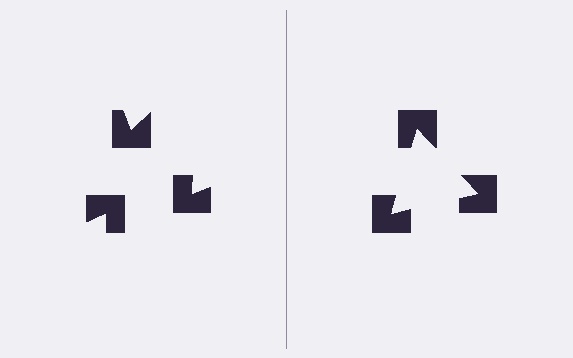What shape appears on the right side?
An illusory triangle.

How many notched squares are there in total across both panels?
6 — 3 on each side.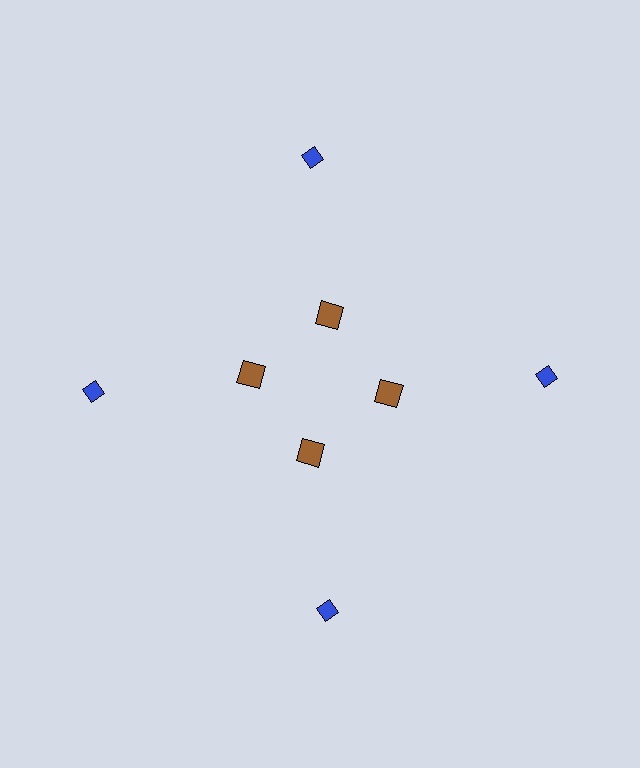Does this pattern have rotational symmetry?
Yes, this pattern has 4-fold rotational symmetry. It looks the same after rotating 90 degrees around the center.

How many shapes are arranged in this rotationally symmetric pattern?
There are 8 shapes, arranged in 4 groups of 2.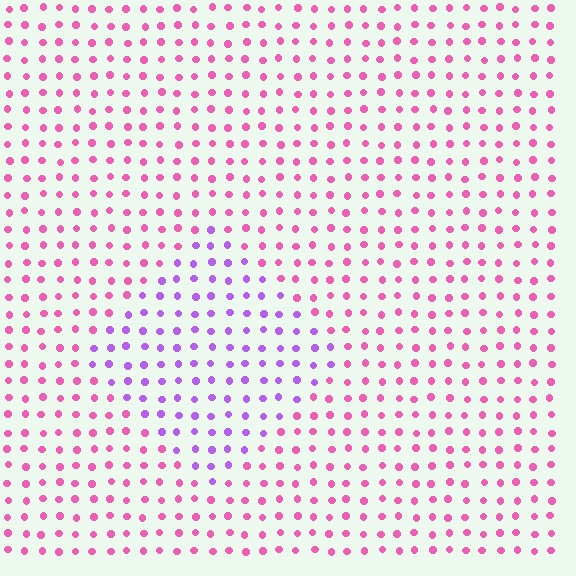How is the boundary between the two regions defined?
The boundary is defined purely by a slight shift in hue (about 48 degrees). Spacing, size, and orientation are identical on both sides.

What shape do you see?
I see a diamond.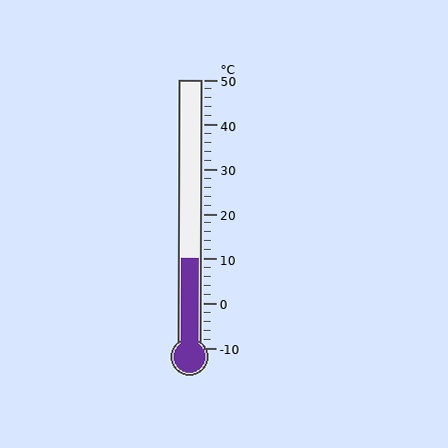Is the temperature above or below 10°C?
The temperature is at 10°C.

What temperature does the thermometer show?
The thermometer shows approximately 10°C.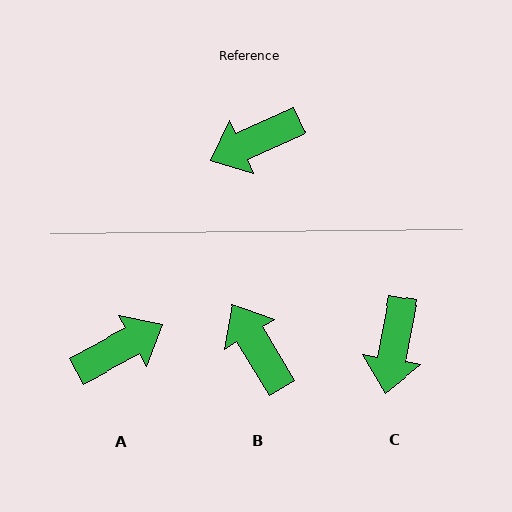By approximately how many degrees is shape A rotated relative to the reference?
Approximately 177 degrees clockwise.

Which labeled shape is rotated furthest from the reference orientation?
A, about 177 degrees away.